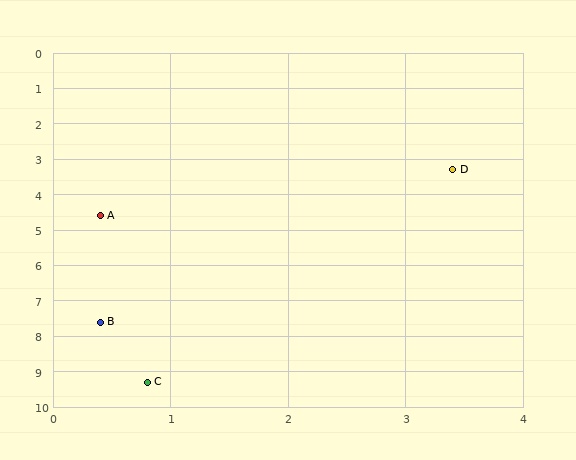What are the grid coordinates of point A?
Point A is at approximately (0.4, 4.6).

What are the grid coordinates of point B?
Point B is at approximately (0.4, 7.6).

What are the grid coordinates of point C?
Point C is at approximately (0.8, 9.3).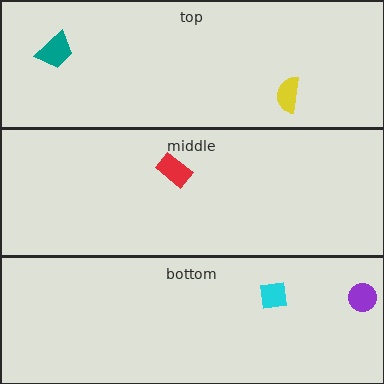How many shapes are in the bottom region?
2.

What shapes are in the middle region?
The red rectangle.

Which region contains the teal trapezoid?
The top region.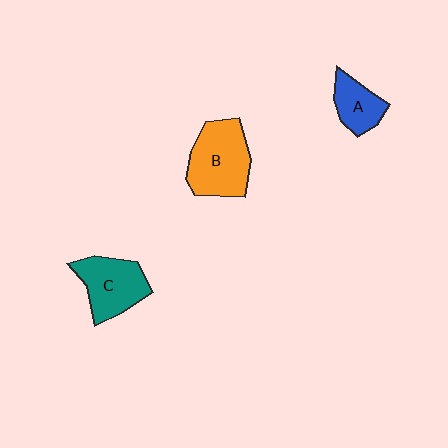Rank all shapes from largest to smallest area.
From largest to smallest: B (orange), C (teal), A (blue).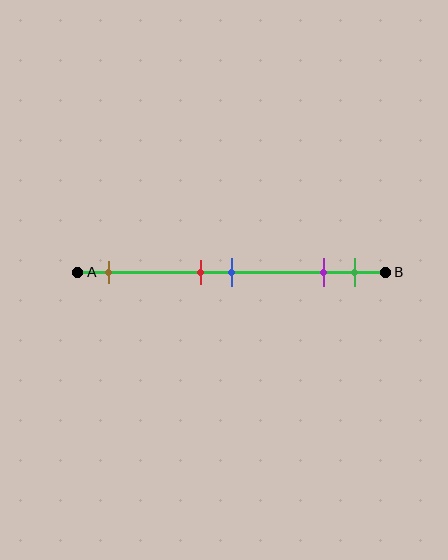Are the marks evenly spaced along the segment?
No, the marks are not evenly spaced.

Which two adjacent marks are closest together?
The red and blue marks are the closest adjacent pair.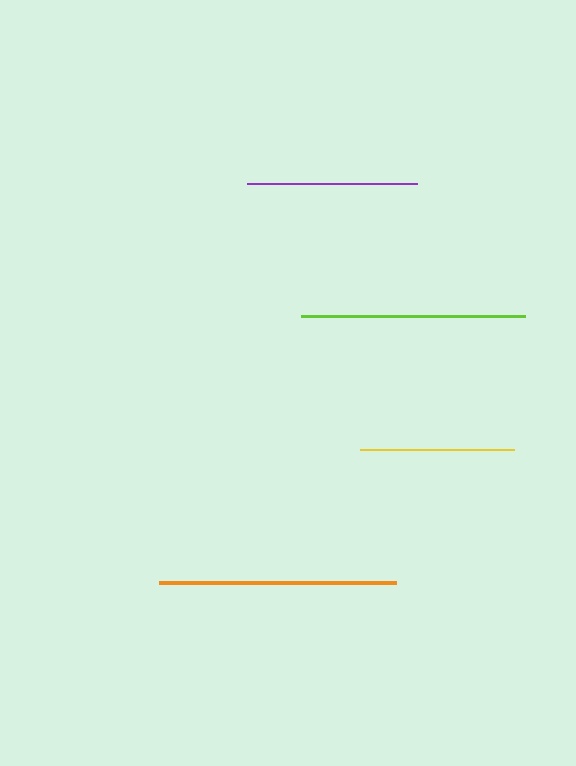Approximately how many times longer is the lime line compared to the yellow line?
The lime line is approximately 1.5 times the length of the yellow line.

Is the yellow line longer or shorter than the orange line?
The orange line is longer than the yellow line.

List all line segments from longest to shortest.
From longest to shortest: orange, lime, purple, yellow.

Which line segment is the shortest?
The yellow line is the shortest at approximately 153 pixels.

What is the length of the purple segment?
The purple segment is approximately 170 pixels long.